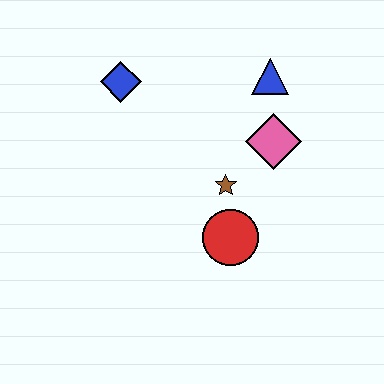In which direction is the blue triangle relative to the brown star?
The blue triangle is above the brown star.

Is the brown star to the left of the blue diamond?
No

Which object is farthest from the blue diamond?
The red circle is farthest from the blue diamond.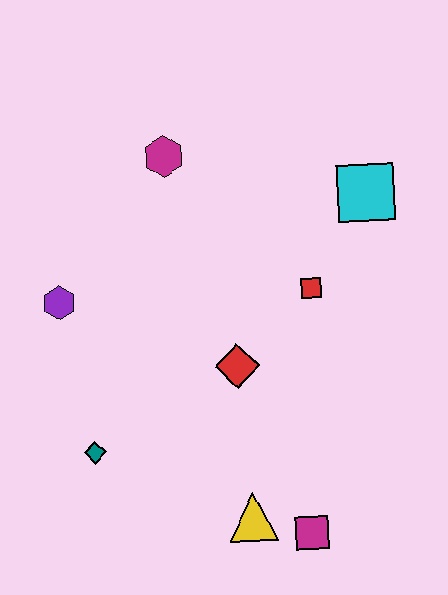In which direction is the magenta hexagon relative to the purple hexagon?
The magenta hexagon is above the purple hexagon.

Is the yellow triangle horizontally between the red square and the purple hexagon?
Yes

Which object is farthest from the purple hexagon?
The magenta square is farthest from the purple hexagon.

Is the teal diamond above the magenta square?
Yes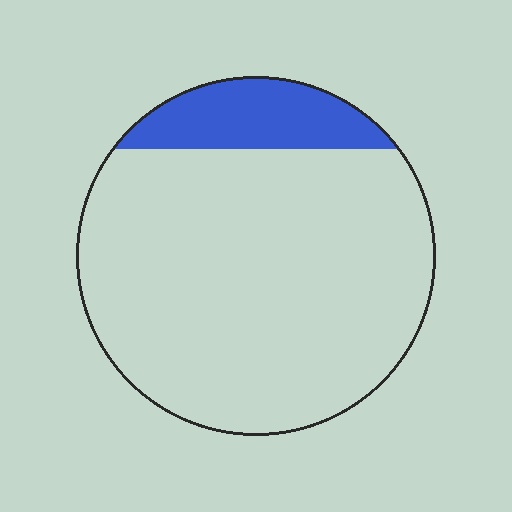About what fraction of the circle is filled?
About one eighth (1/8).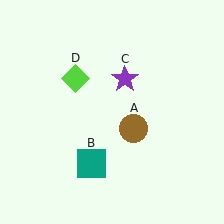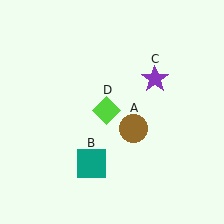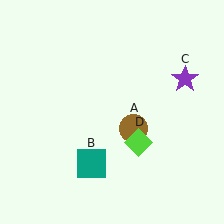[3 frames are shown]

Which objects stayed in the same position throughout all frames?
Brown circle (object A) and teal square (object B) remained stationary.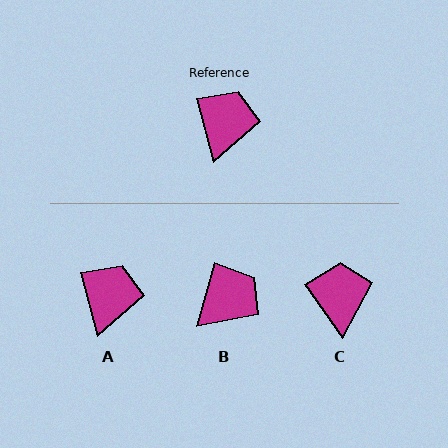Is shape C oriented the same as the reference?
No, it is off by about 21 degrees.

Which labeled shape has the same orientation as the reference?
A.